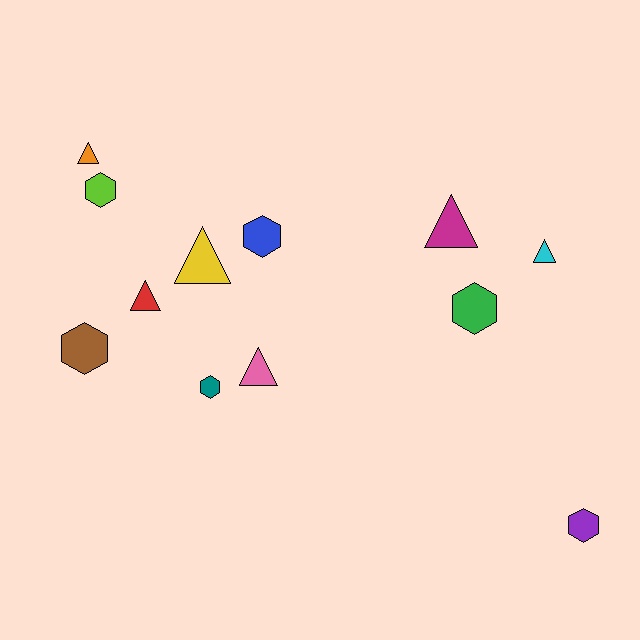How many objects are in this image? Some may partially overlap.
There are 12 objects.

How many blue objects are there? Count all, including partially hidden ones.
There is 1 blue object.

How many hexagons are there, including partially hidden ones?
There are 6 hexagons.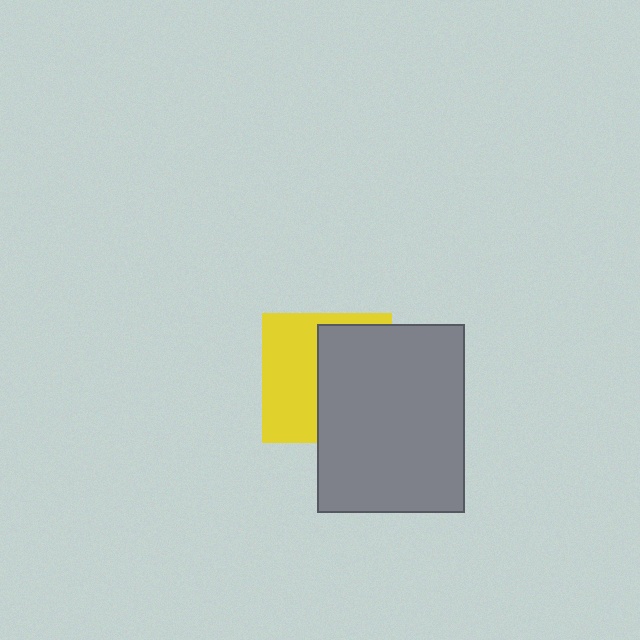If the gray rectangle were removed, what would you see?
You would see the complete yellow square.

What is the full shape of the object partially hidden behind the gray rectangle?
The partially hidden object is a yellow square.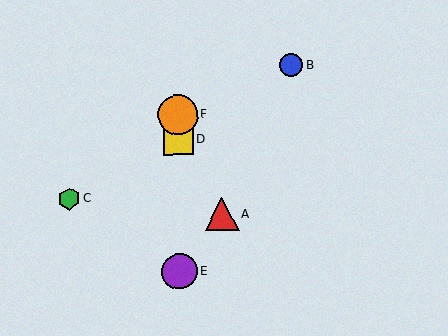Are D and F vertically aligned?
Yes, both are at x≈178.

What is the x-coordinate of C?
Object C is at x≈69.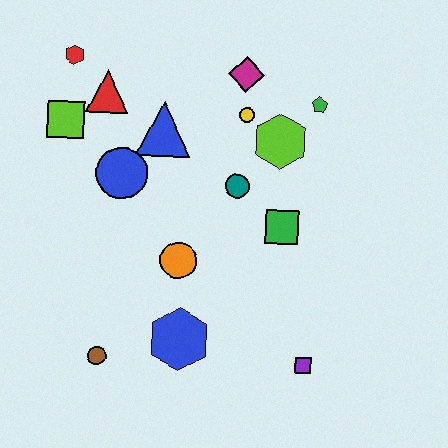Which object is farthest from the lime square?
The purple square is farthest from the lime square.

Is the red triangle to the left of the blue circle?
Yes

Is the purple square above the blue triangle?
No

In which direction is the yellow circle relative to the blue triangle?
The yellow circle is to the right of the blue triangle.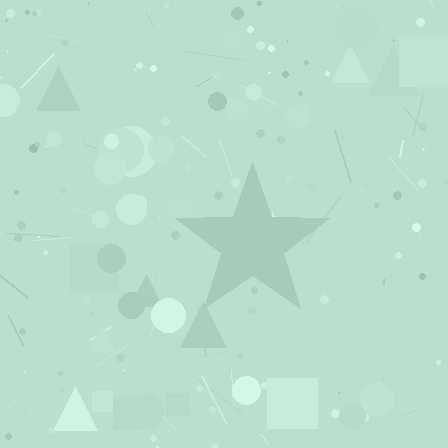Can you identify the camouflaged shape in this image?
The camouflaged shape is a star.